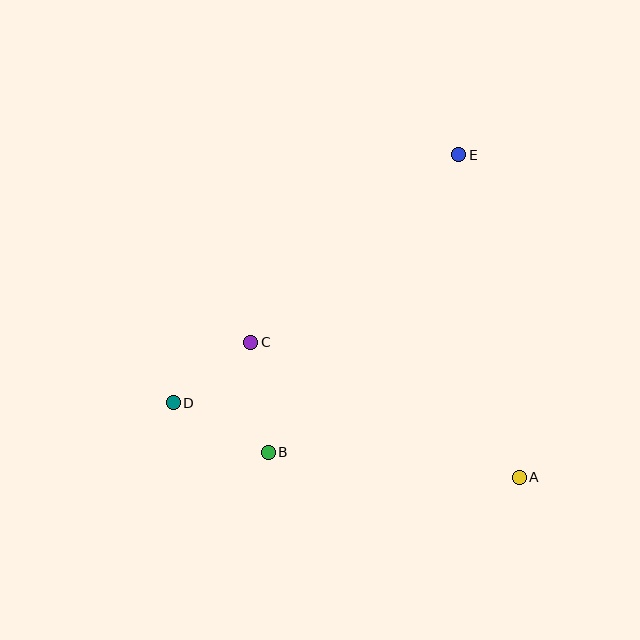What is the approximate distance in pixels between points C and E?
The distance between C and E is approximately 280 pixels.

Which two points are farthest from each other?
Points D and E are farthest from each other.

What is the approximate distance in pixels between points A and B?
The distance between A and B is approximately 252 pixels.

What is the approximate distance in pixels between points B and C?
The distance between B and C is approximately 111 pixels.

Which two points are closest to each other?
Points C and D are closest to each other.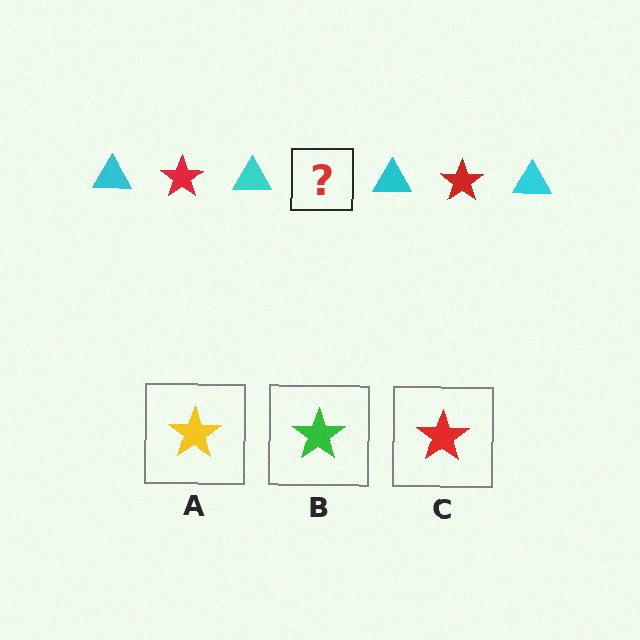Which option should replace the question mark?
Option C.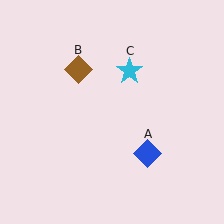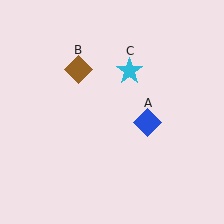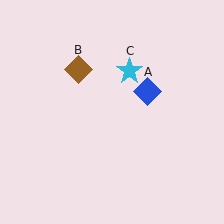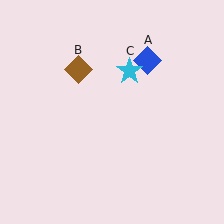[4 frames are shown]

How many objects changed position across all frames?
1 object changed position: blue diamond (object A).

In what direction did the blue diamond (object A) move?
The blue diamond (object A) moved up.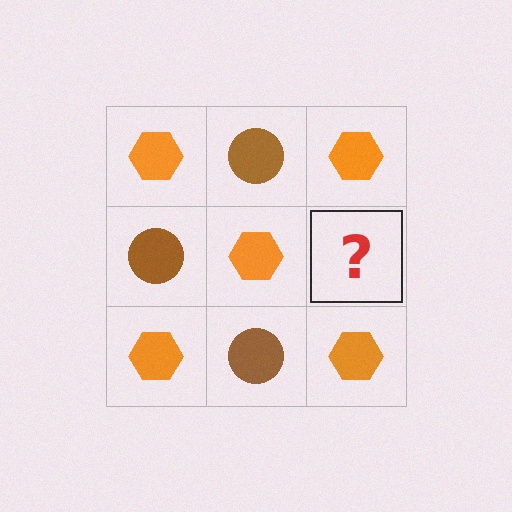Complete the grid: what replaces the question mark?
The question mark should be replaced with a brown circle.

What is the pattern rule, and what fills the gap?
The rule is that it alternates orange hexagon and brown circle in a checkerboard pattern. The gap should be filled with a brown circle.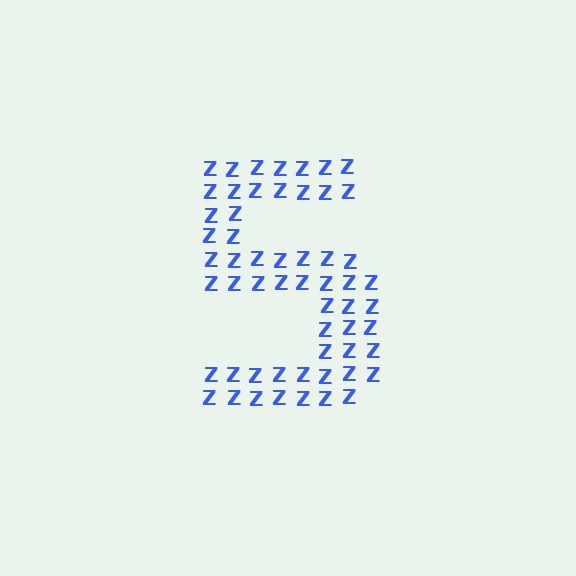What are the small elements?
The small elements are letter Z's.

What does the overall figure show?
The overall figure shows the digit 5.